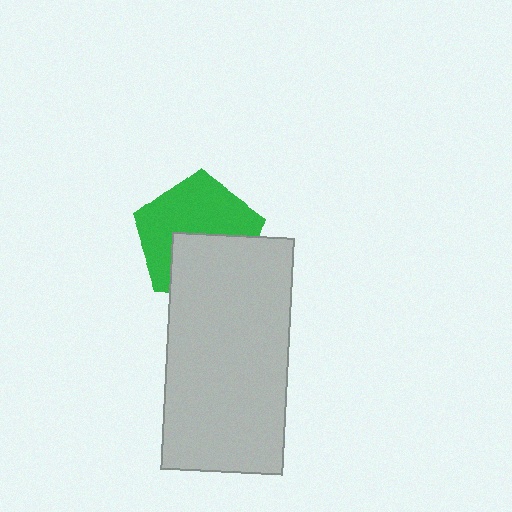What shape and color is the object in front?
The object in front is a light gray rectangle.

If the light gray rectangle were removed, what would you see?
You would see the complete green pentagon.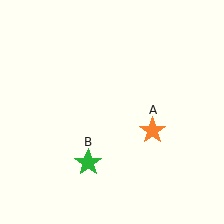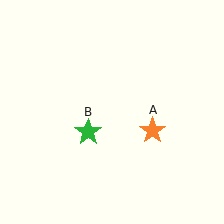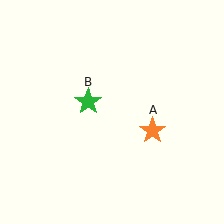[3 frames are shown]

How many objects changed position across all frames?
1 object changed position: green star (object B).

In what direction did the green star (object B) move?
The green star (object B) moved up.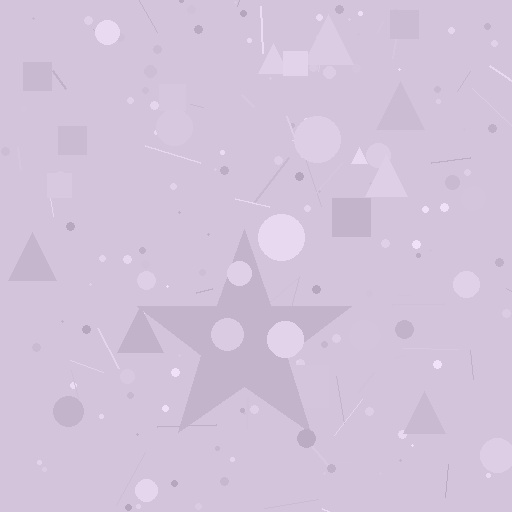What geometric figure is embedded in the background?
A star is embedded in the background.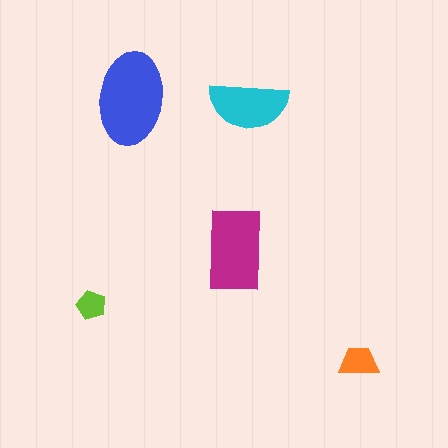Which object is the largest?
The blue ellipse.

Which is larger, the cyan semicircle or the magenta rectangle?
The magenta rectangle.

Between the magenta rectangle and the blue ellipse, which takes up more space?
The blue ellipse.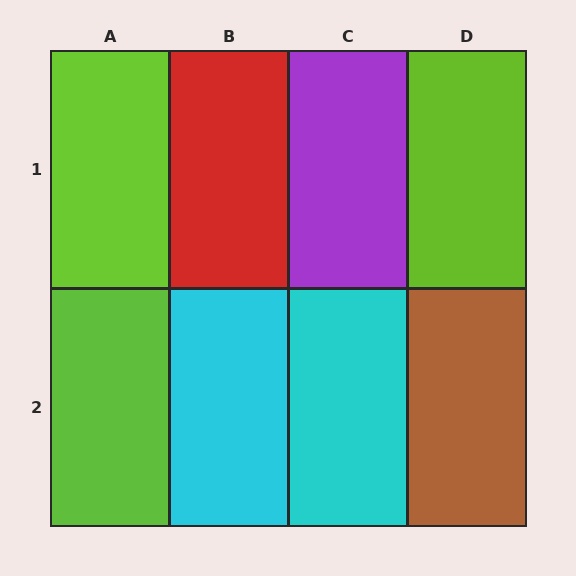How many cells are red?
1 cell is red.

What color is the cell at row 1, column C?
Purple.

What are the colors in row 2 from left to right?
Lime, cyan, cyan, brown.